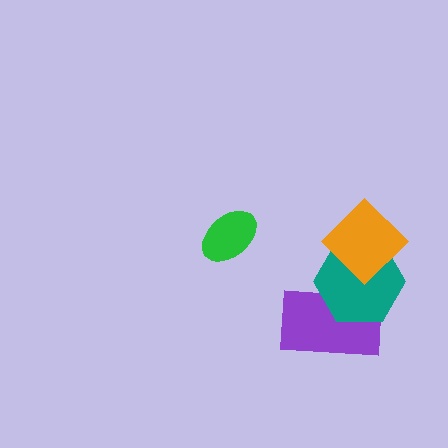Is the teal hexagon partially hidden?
Yes, it is partially covered by another shape.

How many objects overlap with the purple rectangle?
1 object overlaps with the purple rectangle.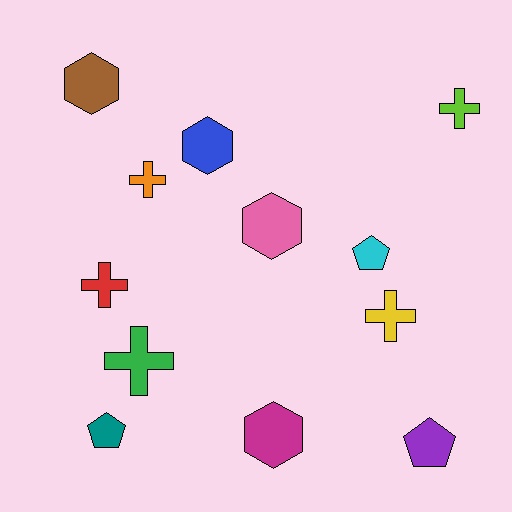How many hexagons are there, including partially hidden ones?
There are 4 hexagons.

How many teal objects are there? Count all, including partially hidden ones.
There is 1 teal object.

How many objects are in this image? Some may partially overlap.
There are 12 objects.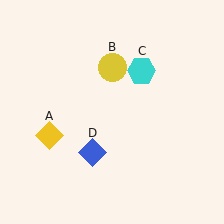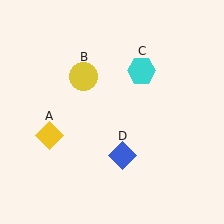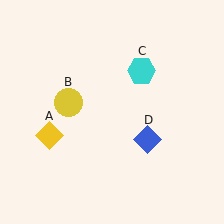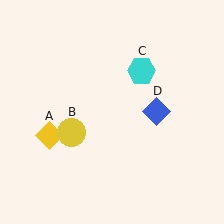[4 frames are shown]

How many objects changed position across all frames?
2 objects changed position: yellow circle (object B), blue diamond (object D).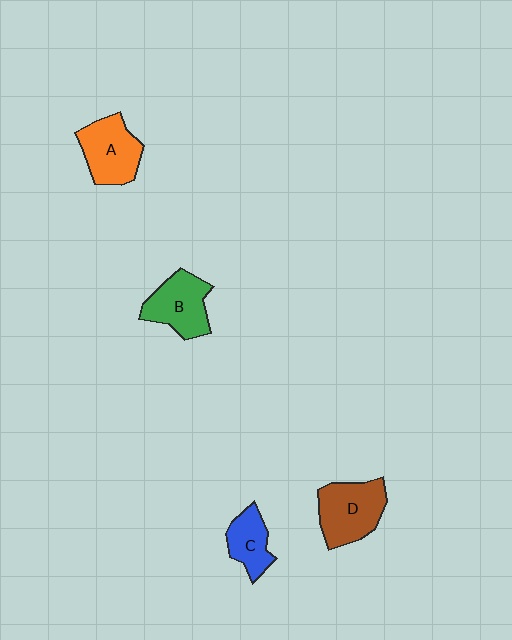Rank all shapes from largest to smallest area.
From largest to smallest: D (brown), A (orange), B (green), C (blue).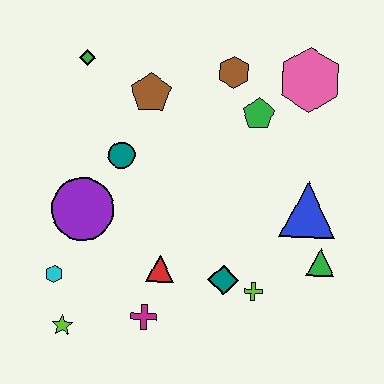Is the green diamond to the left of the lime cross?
Yes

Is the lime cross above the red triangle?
No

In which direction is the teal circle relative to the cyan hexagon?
The teal circle is above the cyan hexagon.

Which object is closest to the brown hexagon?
The green pentagon is closest to the brown hexagon.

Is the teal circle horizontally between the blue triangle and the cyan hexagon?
Yes